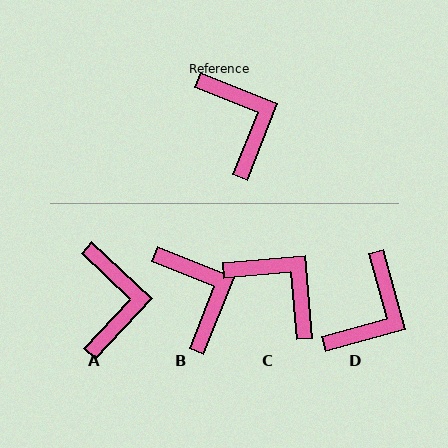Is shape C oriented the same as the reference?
No, it is off by about 26 degrees.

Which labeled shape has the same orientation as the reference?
B.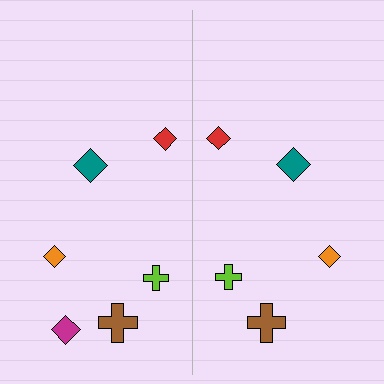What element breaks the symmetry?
A magenta diamond is missing from the right side.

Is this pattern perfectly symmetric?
No, the pattern is not perfectly symmetric. A magenta diamond is missing from the right side.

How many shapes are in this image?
There are 11 shapes in this image.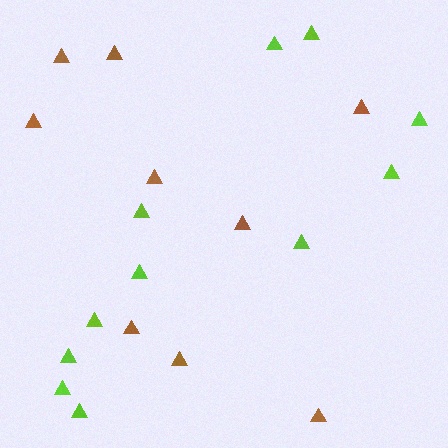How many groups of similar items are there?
There are 2 groups: one group of brown triangles (9) and one group of lime triangles (11).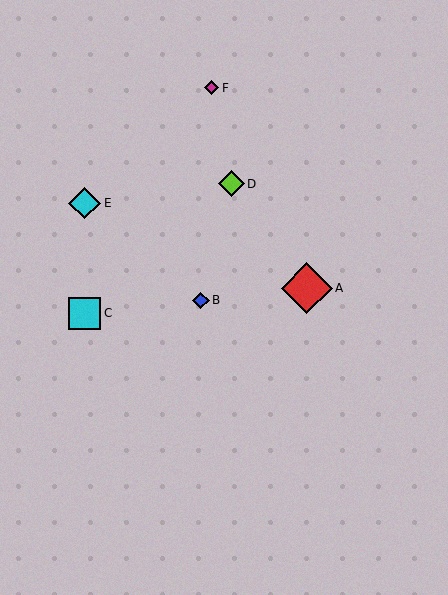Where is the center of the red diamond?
The center of the red diamond is at (307, 288).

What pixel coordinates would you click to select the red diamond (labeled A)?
Click at (307, 288) to select the red diamond A.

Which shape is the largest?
The red diamond (labeled A) is the largest.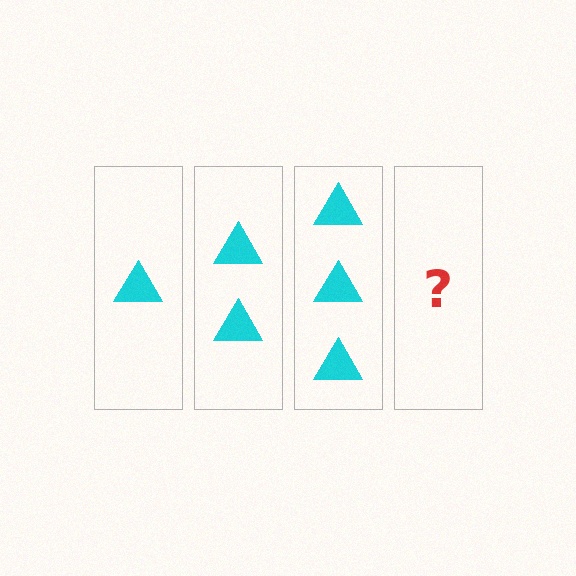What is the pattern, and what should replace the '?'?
The pattern is that each step adds one more triangle. The '?' should be 4 triangles.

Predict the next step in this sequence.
The next step is 4 triangles.